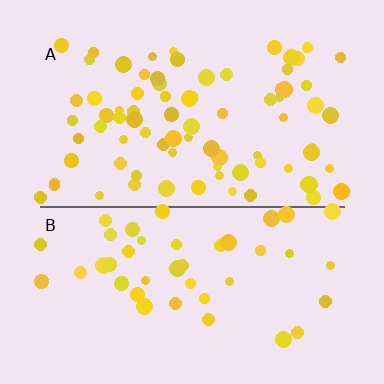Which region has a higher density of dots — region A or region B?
A (the top).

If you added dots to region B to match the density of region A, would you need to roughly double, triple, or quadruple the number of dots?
Approximately double.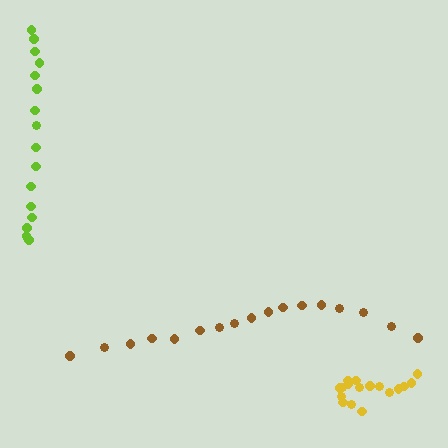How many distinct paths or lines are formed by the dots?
There are 3 distinct paths.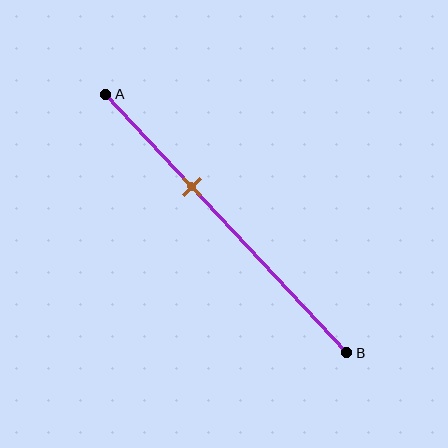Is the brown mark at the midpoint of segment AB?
No, the mark is at about 35% from A, not at the 50% midpoint.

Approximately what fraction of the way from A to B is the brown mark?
The brown mark is approximately 35% of the way from A to B.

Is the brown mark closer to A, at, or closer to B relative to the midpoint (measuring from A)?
The brown mark is closer to point A than the midpoint of segment AB.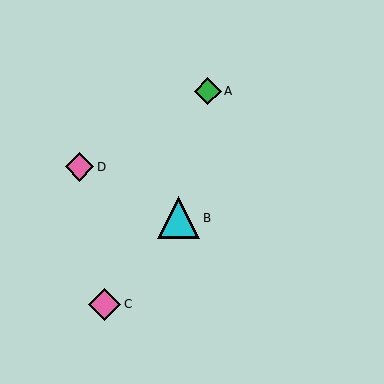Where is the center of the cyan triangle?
The center of the cyan triangle is at (179, 218).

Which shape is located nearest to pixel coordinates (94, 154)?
The pink diamond (labeled D) at (80, 167) is nearest to that location.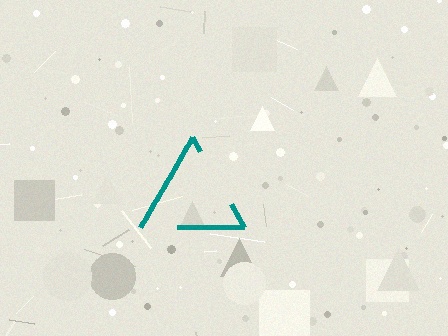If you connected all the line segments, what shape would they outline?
They would outline a triangle.